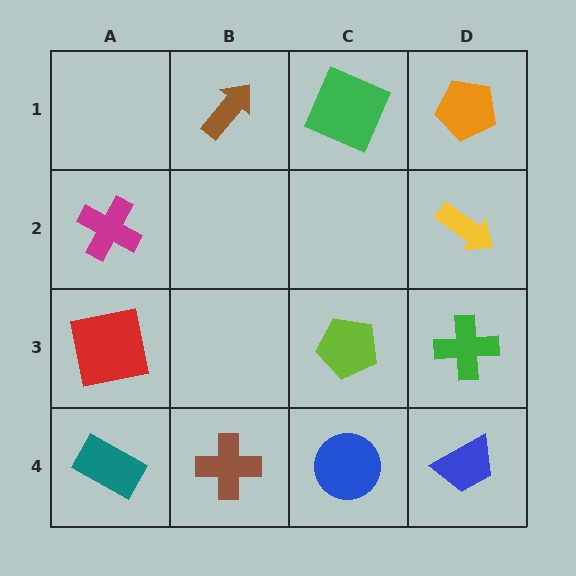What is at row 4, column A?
A teal rectangle.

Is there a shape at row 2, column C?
No, that cell is empty.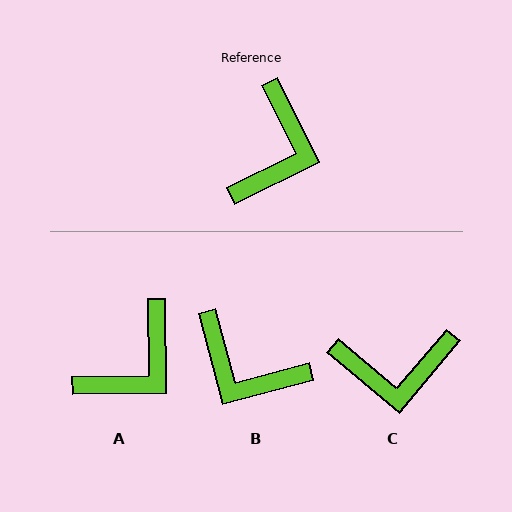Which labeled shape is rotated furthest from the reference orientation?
B, about 101 degrees away.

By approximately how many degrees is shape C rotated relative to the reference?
Approximately 66 degrees clockwise.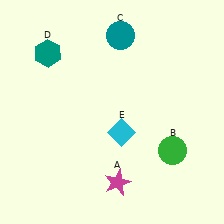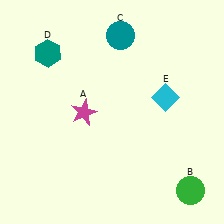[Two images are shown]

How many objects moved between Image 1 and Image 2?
3 objects moved between the two images.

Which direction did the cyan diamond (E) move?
The cyan diamond (E) moved right.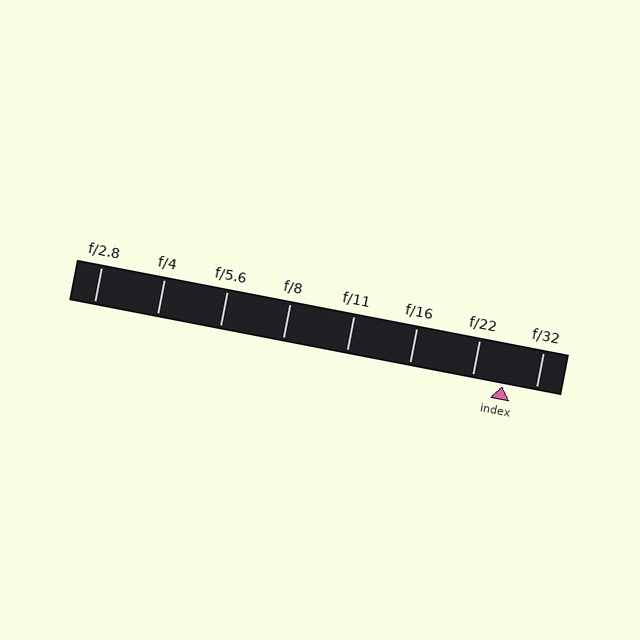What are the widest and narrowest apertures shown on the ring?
The widest aperture shown is f/2.8 and the narrowest is f/32.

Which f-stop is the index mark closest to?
The index mark is closest to f/22.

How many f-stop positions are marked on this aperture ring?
There are 8 f-stop positions marked.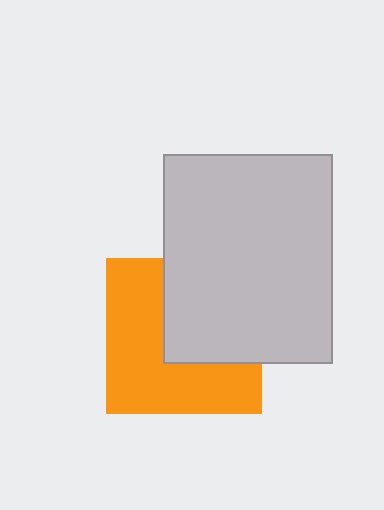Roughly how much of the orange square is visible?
About half of it is visible (roughly 57%).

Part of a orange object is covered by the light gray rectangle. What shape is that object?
It is a square.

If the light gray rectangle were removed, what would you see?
You would see the complete orange square.